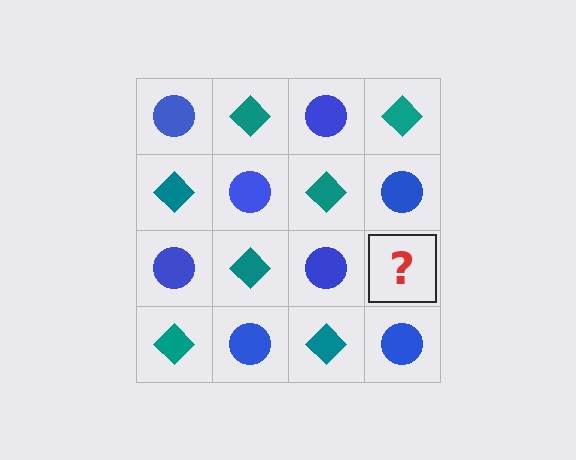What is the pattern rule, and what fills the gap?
The rule is that it alternates blue circle and teal diamond in a checkerboard pattern. The gap should be filled with a teal diamond.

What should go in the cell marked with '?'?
The missing cell should contain a teal diamond.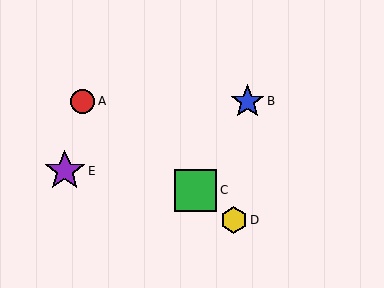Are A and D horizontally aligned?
No, A is at y≈101 and D is at y≈220.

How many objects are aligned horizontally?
2 objects (A, B) are aligned horizontally.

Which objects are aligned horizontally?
Objects A, B are aligned horizontally.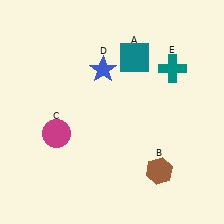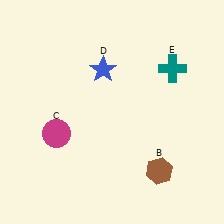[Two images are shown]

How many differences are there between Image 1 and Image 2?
There is 1 difference between the two images.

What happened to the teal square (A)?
The teal square (A) was removed in Image 2. It was in the top-right area of Image 1.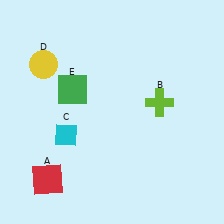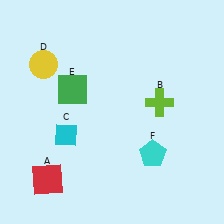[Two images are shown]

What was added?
A cyan pentagon (F) was added in Image 2.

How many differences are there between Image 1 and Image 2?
There is 1 difference between the two images.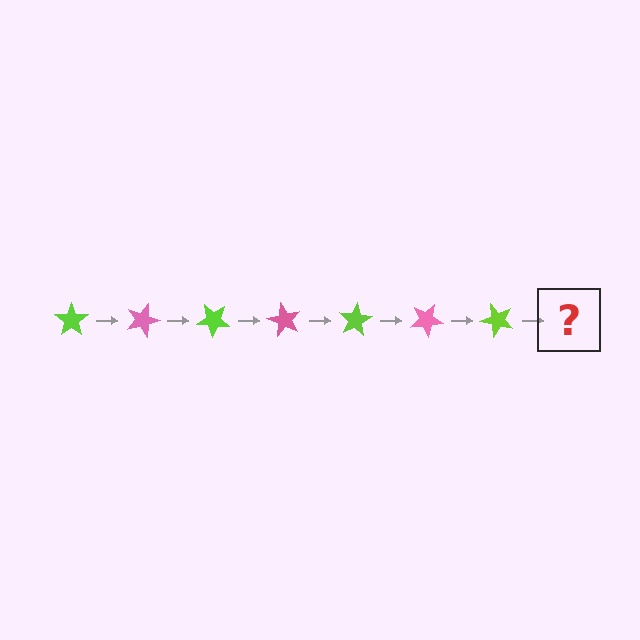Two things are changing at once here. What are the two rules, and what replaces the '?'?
The two rules are that it rotates 20 degrees each step and the color cycles through lime and pink. The '?' should be a pink star, rotated 140 degrees from the start.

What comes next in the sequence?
The next element should be a pink star, rotated 140 degrees from the start.